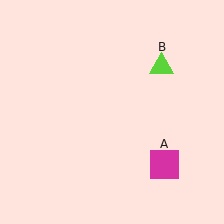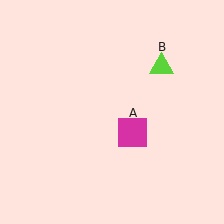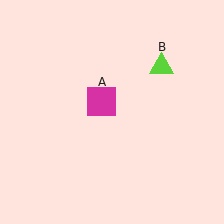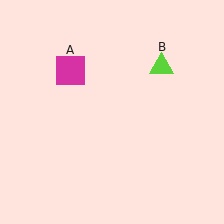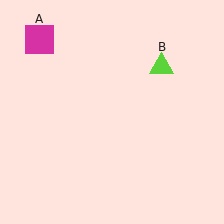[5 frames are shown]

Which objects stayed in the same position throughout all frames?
Lime triangle (object B) remained stationary.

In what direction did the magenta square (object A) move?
The magenta square (object A) moved up and to the left.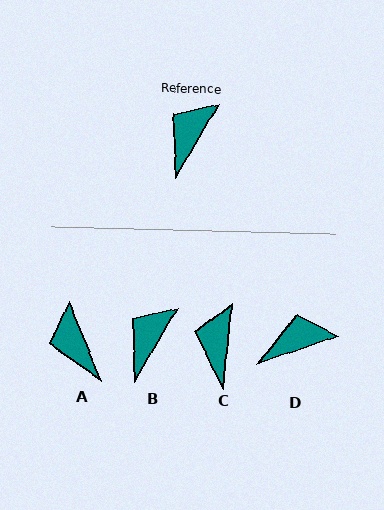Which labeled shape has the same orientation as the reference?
B.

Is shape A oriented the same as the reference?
No, it is off by about 53 degrees.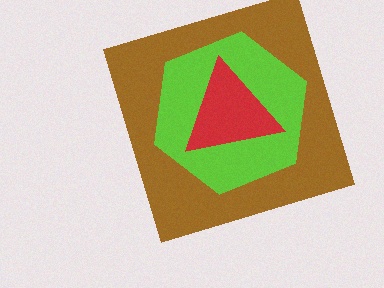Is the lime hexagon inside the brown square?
Yes.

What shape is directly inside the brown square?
The lime hexagon.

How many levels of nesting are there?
3.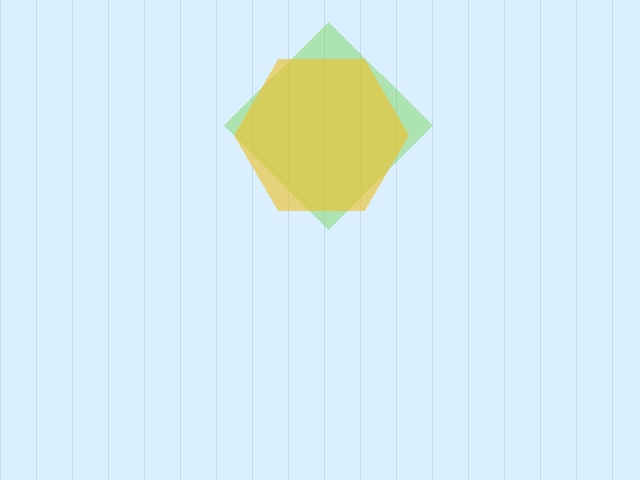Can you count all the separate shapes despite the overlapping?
Yes, there are 2 separate shapes.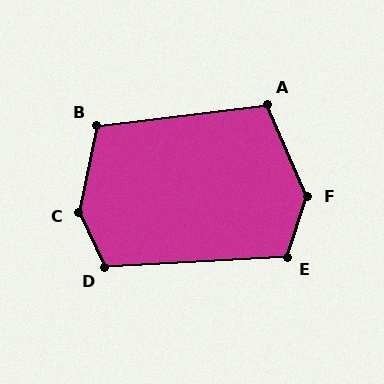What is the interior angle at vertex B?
Approximately 109 degrees (obtuse).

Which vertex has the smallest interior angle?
A, at approximately 106 degrees.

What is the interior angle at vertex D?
Approximately 113 degrees (obtuse).